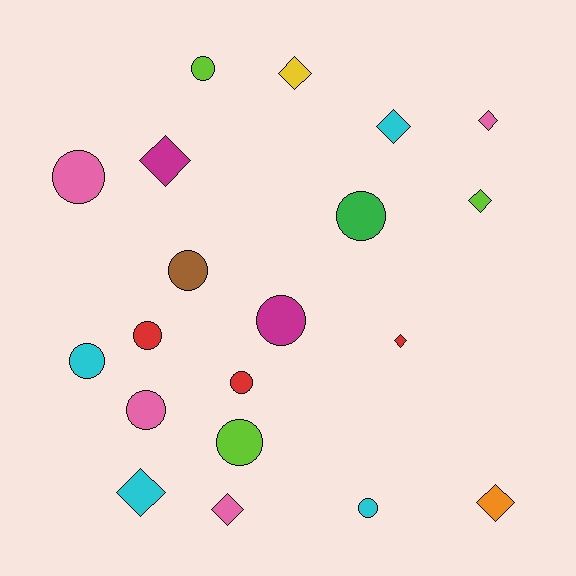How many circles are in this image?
There are 11 circles.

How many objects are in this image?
There are 20 objects.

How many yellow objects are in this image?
There is 1 yellow object.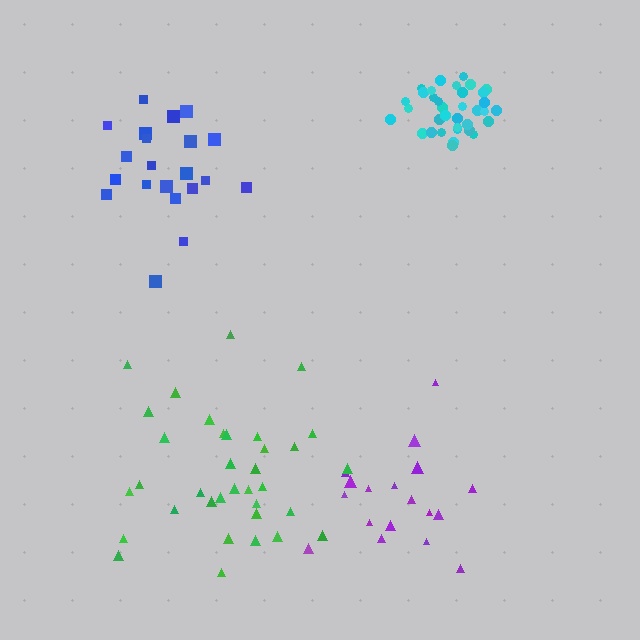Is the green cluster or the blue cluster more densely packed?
Blue.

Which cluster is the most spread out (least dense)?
Purple.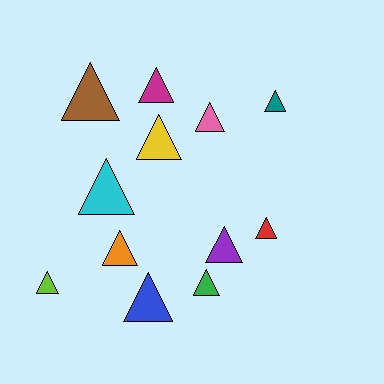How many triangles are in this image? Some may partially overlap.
There are 12 triangles.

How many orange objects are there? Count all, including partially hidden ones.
There is 1 orange object.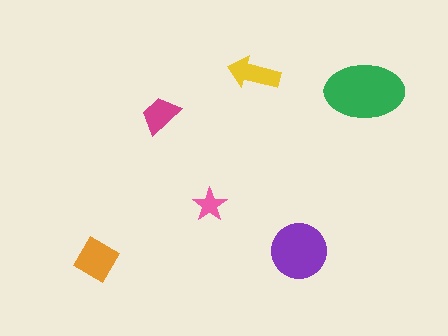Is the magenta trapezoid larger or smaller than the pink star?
Larger.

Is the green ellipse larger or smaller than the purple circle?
Larger.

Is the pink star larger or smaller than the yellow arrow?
Smaller.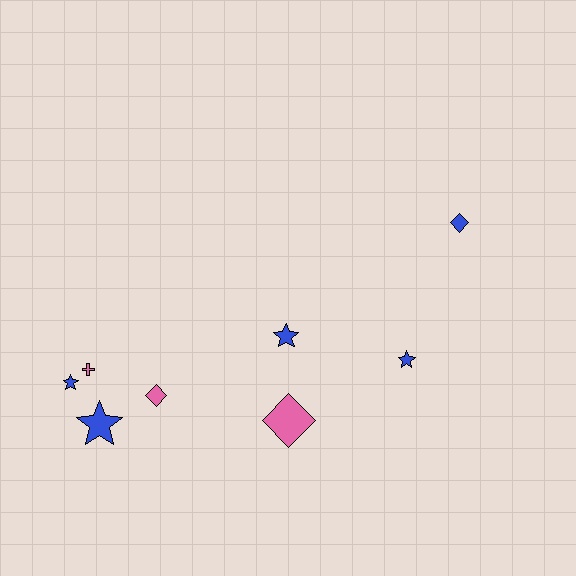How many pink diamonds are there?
There are 2 pink diamonds.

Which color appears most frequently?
Blue, with 5 objects.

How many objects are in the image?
There are 8 objects.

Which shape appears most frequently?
Star, with 4 objects.